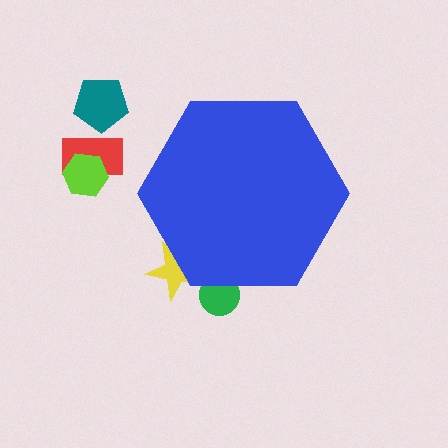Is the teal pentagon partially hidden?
No, the teal pentagon is fully visible.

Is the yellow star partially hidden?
Yes, the yellow star is partially hidden behind the blue hexagon.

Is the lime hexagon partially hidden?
No, the lime hexagon is fully visible.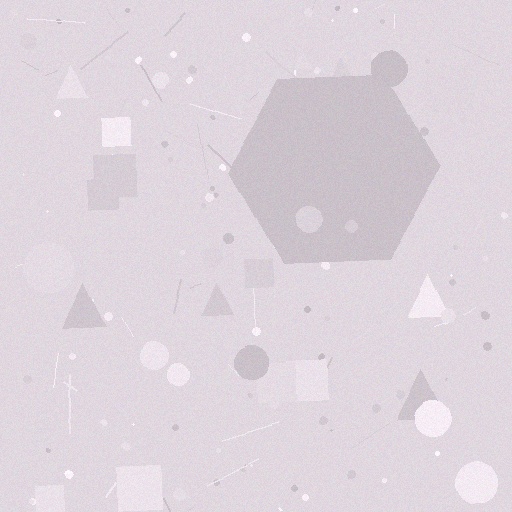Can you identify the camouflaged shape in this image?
The camouflaged shape is a hexagon.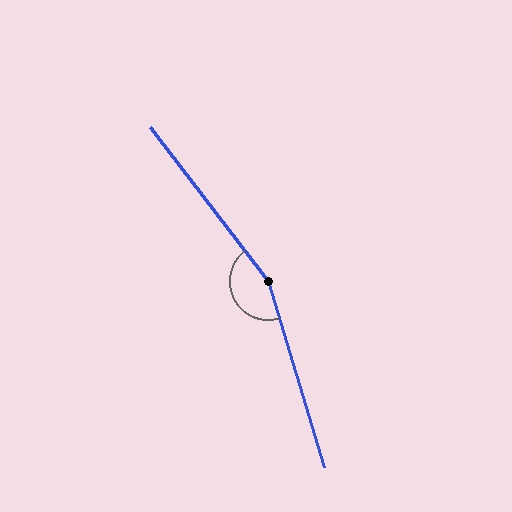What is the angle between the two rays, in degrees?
Approximately 159 degrees.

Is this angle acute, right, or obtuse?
It is obtuse.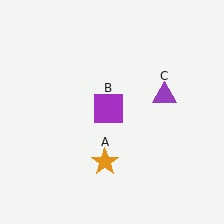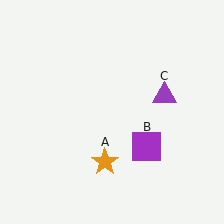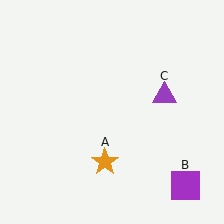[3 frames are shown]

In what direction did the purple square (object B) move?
The purple square (object B) moved down and to the right.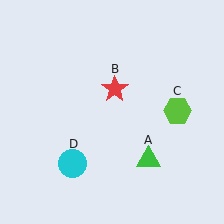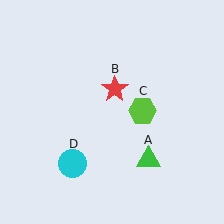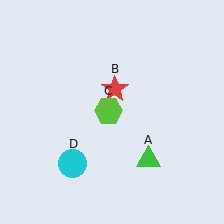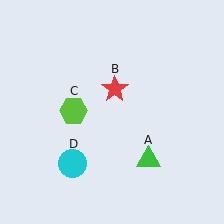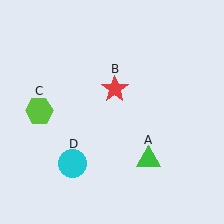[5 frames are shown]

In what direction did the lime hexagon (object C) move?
The lime hexagon (object C) moved left.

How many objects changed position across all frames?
1 object changed position: lime hexagon (object C).